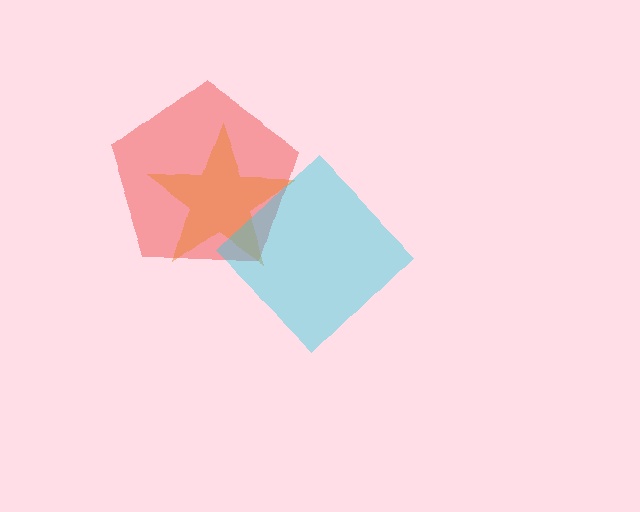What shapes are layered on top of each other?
The layered shapes are: a red pentagon, an orange star, a cyan diamond.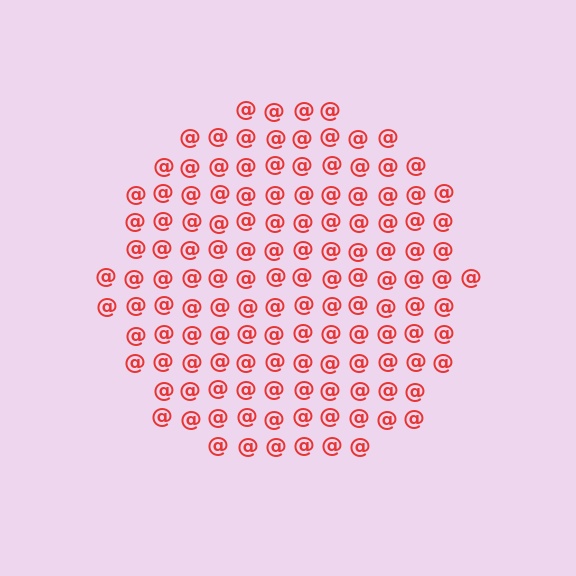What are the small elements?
The small elements are at signs.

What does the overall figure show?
The overall figure shows a circle.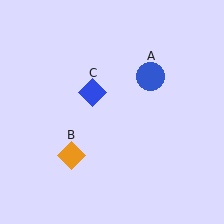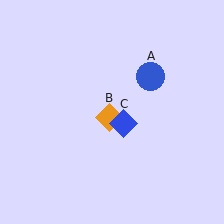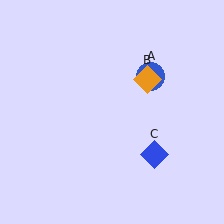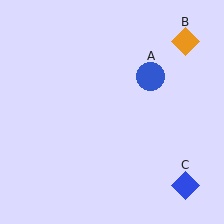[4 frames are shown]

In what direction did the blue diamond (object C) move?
The blue diamond (object C) moved down and to the right.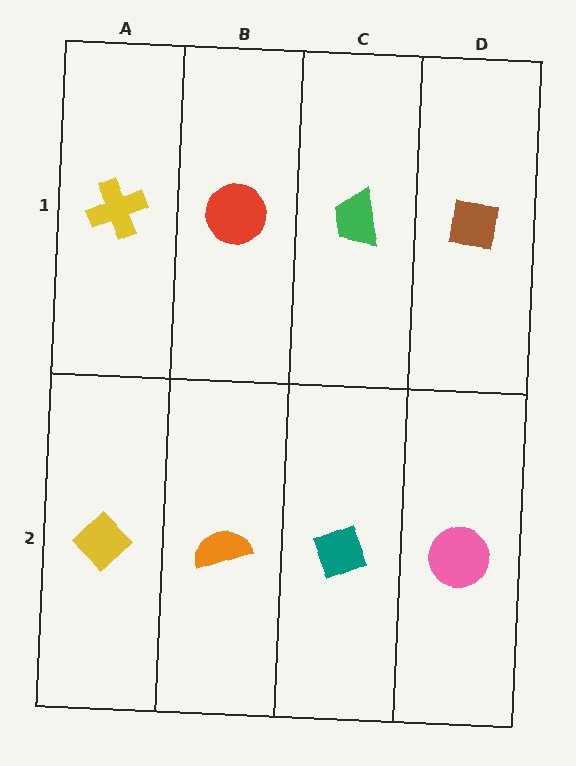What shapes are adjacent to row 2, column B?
A red circle (row 1, column B), a yellow diamond (row 2, column A), a teal diamond (row 2, column C).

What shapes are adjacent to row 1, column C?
A teal diamond (row 2, column C), a red circle (row 1, column B), a brown square (row 1, column D).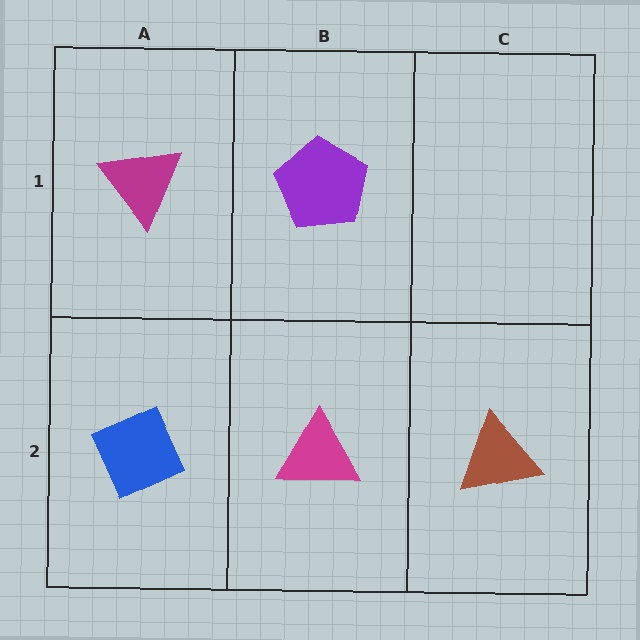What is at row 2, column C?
A brown triangle.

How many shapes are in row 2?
3 shapes.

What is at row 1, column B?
A purple pentagon.